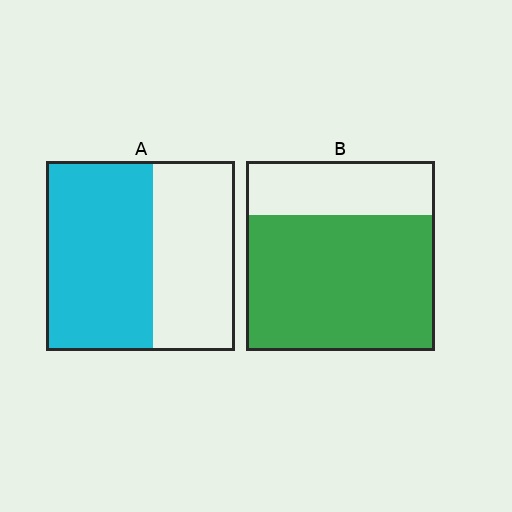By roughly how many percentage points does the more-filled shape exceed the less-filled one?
By roughly 15 percentage points (B over A).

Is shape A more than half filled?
Yes.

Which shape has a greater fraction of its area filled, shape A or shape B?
Shape B.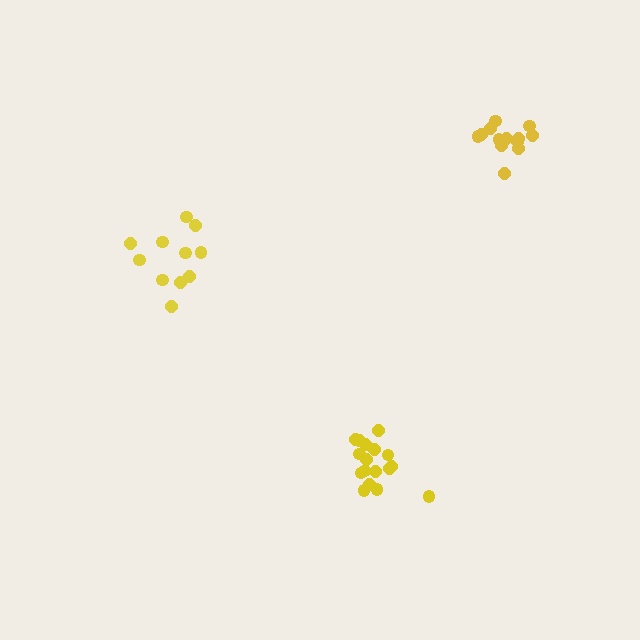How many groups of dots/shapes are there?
There are 3 groups.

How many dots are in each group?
Group 1: 11 dots, Group 2: 17 dots, Group 3: 13 dots (41 total).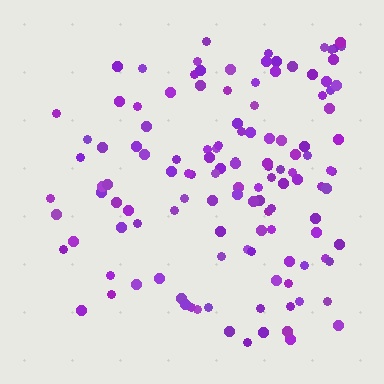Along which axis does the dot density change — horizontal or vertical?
Horizontal.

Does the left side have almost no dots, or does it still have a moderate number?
Still a moderate number, just noticeably fewer than the right.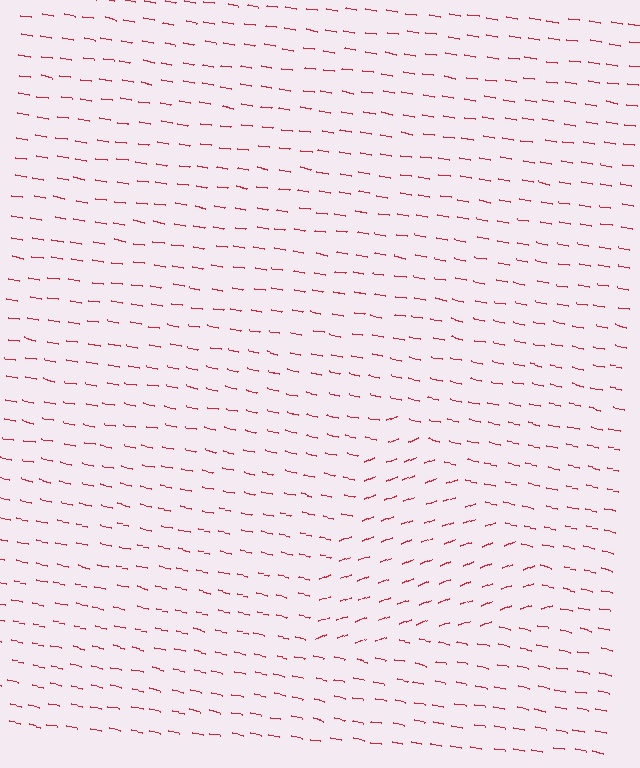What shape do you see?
I see a triangle.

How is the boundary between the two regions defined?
The boundary is defined purely by a change in line orientation (approximately 33 degrees difference). All lines are the same color and thickness.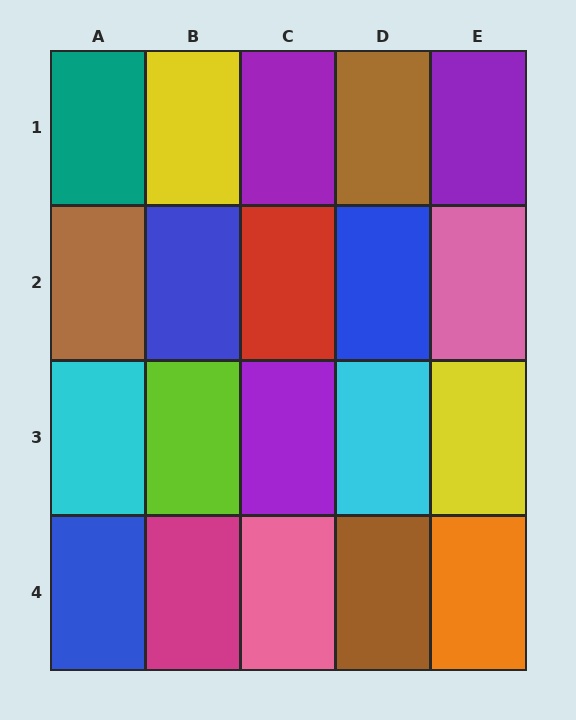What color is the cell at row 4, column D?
Brown.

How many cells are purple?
3 cells are purple.